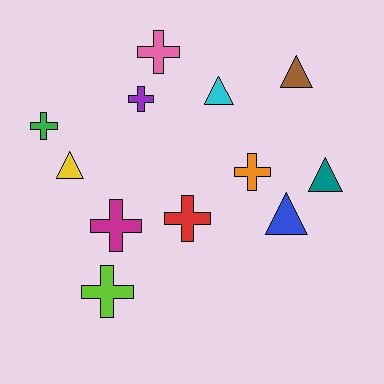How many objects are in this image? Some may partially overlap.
There are 12 objects.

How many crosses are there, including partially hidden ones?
There are 7 crosses.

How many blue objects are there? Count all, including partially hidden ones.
There is 1 blue object.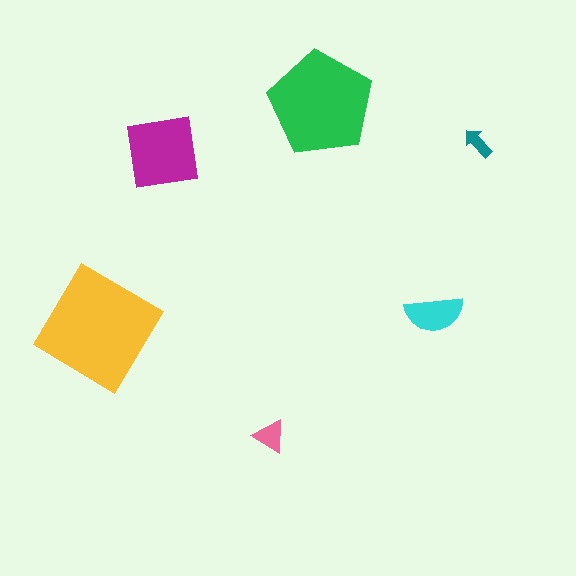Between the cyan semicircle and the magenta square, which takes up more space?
The magenta square.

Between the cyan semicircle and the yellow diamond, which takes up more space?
The yellow diamond.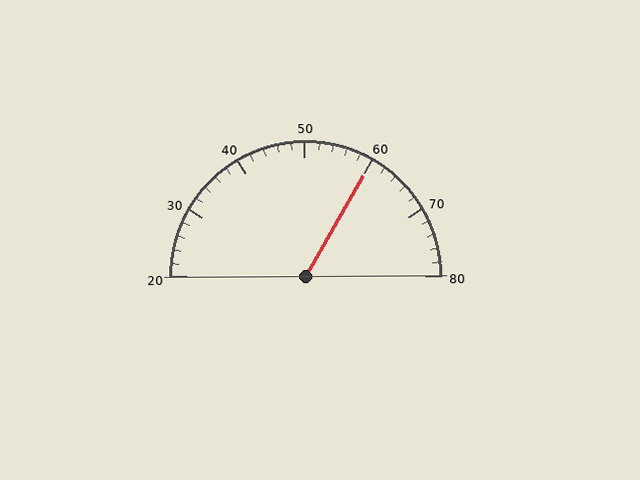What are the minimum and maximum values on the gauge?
The gauge ranges from 20 to 80.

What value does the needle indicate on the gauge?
The needle indicates approximately 60.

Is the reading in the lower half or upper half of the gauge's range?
The reading is in the upper half of the range (20 to 80).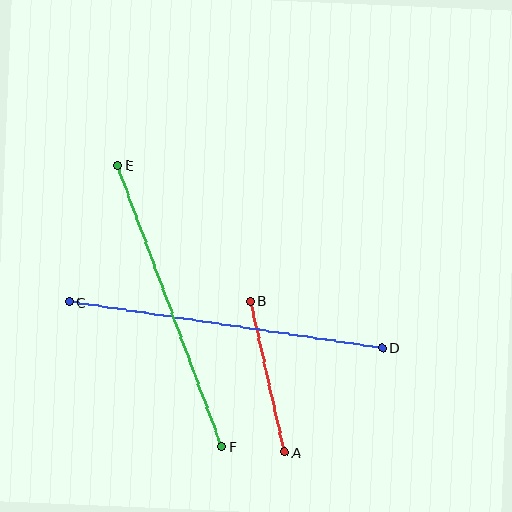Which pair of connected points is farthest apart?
Points C and D are farthest apart.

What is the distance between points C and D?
The distance is approximately 317 pixels.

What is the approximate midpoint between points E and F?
The midpoint is at approximately (170, 306) pixels.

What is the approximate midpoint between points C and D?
The midpoint is at approximately (226, 325) pixels.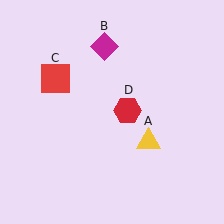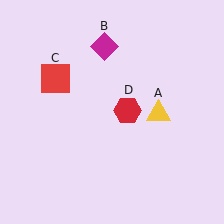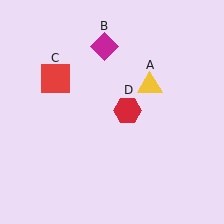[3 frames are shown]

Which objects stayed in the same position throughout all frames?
Magenta diamond (object B) and red square (object C) and red hexagon (object D) remained stationary.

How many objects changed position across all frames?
1 object changed position: yellow triangle (object A).